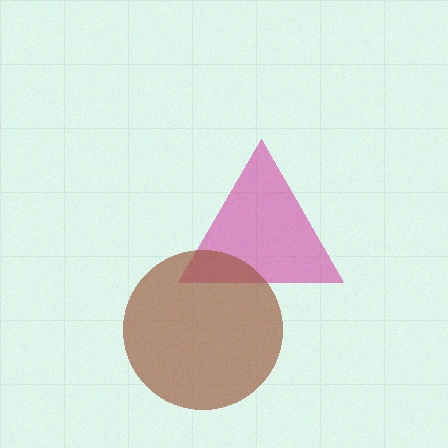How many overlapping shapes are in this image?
There are 2 overlapping shapes in the image.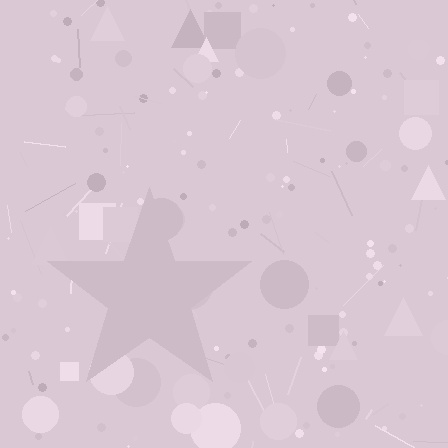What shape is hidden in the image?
A star is hidden in the image.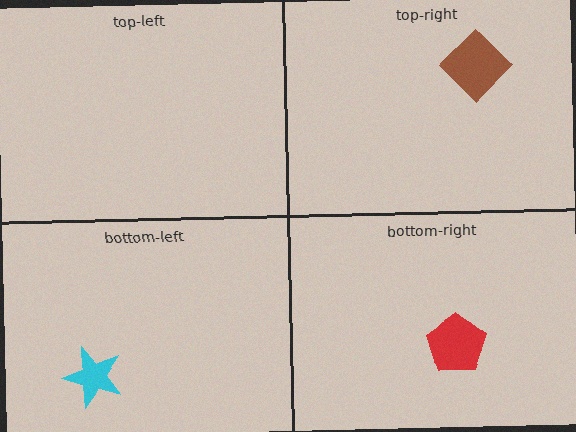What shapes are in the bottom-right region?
The red pentagon.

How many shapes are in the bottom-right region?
1.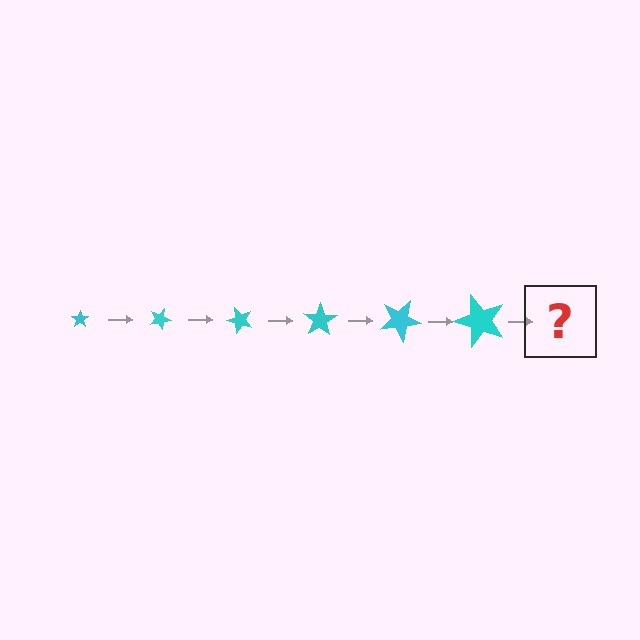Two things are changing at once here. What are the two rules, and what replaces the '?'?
The two rules are that the star grows larger each step and it rotates 25 degrees each step. The '?' should be a star, larger than the previous one and rotated 150 degrees from the start.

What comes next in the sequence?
The next element should be a star, larger than the previous one and rotated 150 degrees from the start.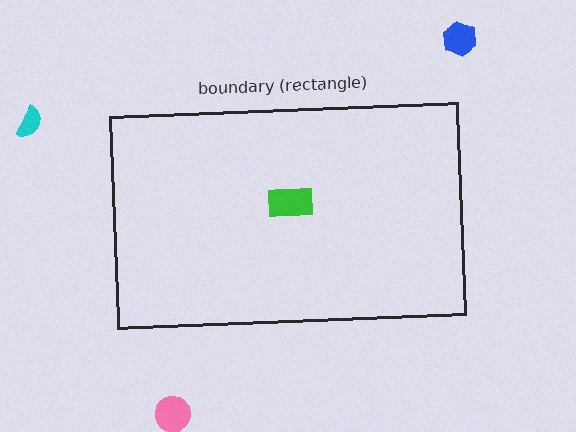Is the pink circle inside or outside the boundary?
Outside.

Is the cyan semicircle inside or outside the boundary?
Outside.